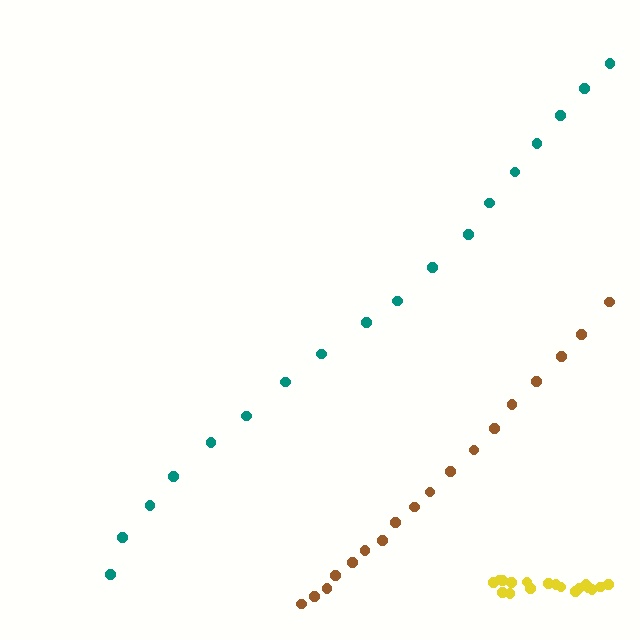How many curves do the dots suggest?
There are 3 distinct paths.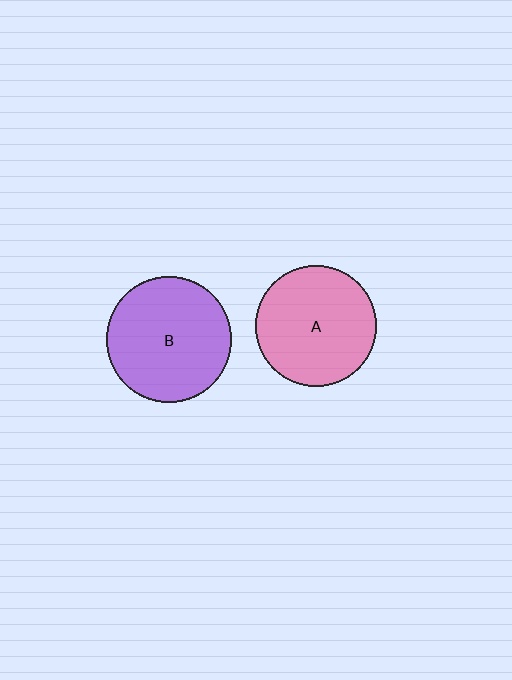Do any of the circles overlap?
No, none of the circles overlap.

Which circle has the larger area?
Circle B (purple).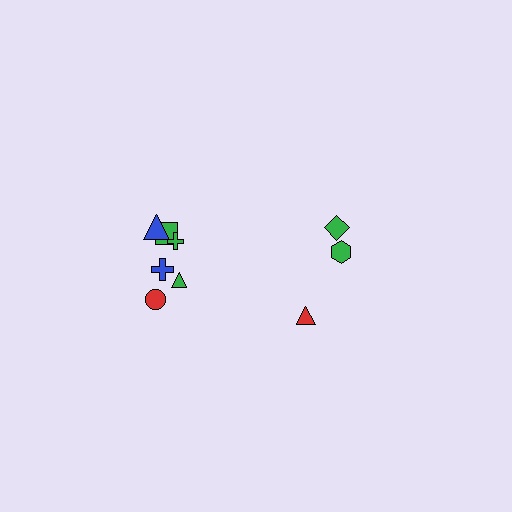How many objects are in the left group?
There are 6 objects.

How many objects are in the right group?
There are 3 objects.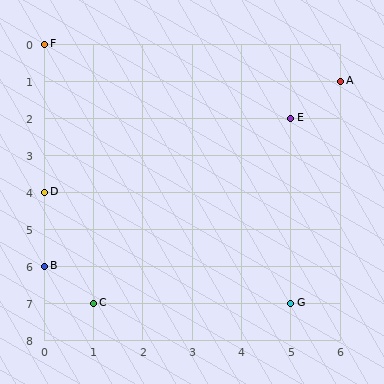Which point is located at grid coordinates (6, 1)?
Point A is at (6, 1).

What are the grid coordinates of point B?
Point B is at grid coordinates (0, 6).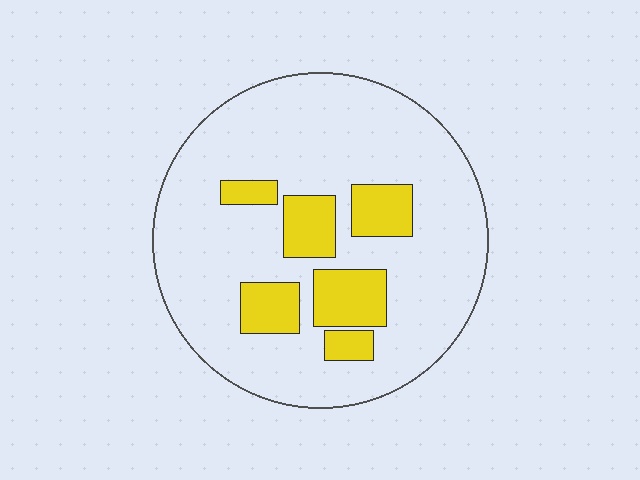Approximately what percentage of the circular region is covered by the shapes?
Approximately 20%.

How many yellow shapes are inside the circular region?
6.